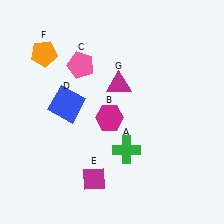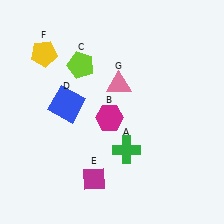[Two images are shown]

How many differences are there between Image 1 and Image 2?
There are 3 differences between the two images.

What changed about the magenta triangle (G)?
In Image 1, G is magenta. In Image 2, it changed to pink.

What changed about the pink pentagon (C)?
In Image 1, C is pink. In Image 2, it changed to lime.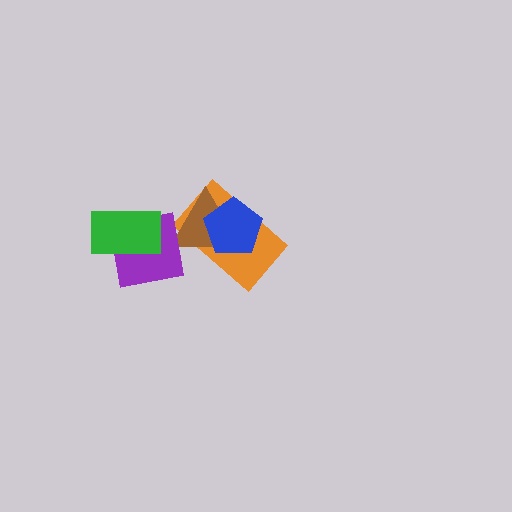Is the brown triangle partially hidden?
Yes, it is partially covered by another shape.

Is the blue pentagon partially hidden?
No, no other shape covers it.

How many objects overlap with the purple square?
3 objects overlap with the purple square.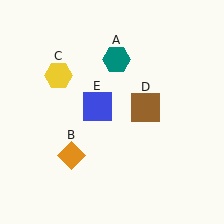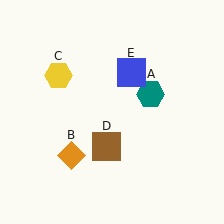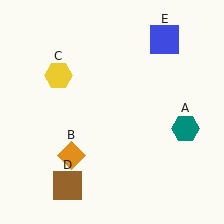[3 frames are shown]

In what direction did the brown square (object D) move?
The brown square (object D) moved down and to the left.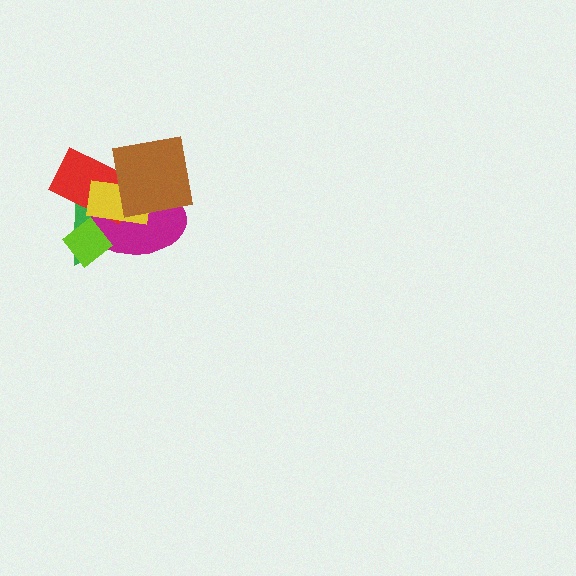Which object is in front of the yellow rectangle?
The brown square is in front of the yellow rectangle.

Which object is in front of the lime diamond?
The red rectangle is in front of the lime diamond.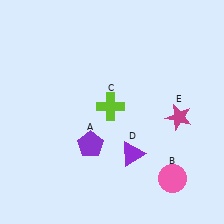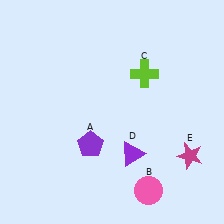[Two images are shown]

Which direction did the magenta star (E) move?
The magenta star (E) moved down.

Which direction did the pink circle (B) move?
The pink circle (B) moved left.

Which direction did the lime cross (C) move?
The lime cross (C) moved right.